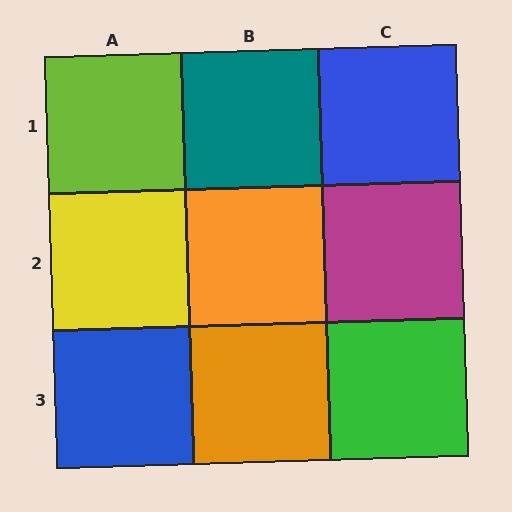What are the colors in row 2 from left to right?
Yellow, orange, magenta.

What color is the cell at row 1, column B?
Teal.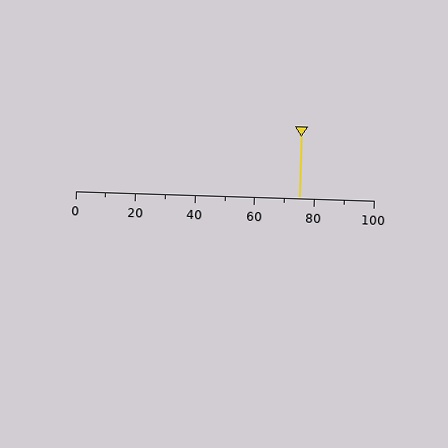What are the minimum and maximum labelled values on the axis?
The axis runs from 0 to 100.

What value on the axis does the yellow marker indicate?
The marker indicates approximately 75.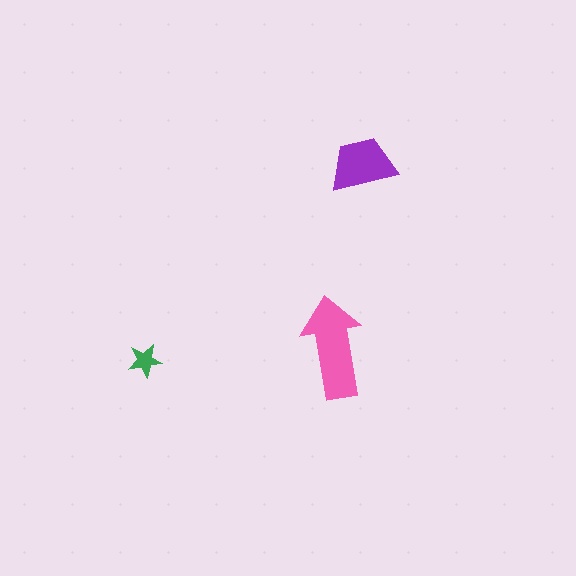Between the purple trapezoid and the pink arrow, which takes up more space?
The pink arrow.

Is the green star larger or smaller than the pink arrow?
Smaller.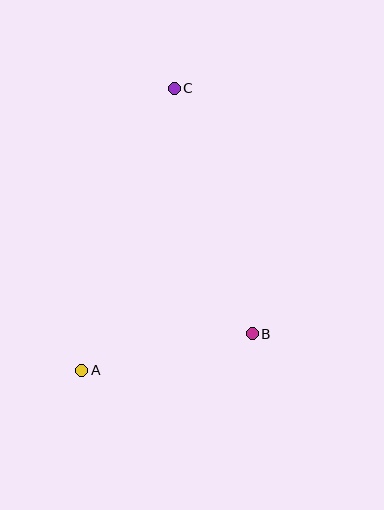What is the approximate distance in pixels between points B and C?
The distance between B and C is approximately 258 pixels.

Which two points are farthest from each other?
Points A and C are farthest from each other.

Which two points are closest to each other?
Points A and B are closest to each other.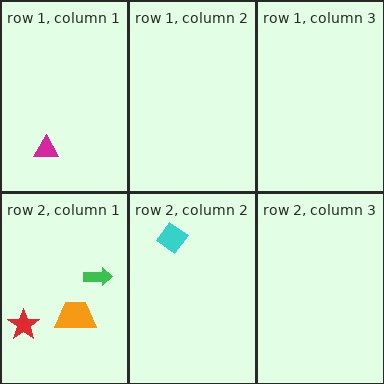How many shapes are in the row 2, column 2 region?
1.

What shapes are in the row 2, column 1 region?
The green arrow, the orange trapezoid, the red star.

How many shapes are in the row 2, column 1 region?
3.